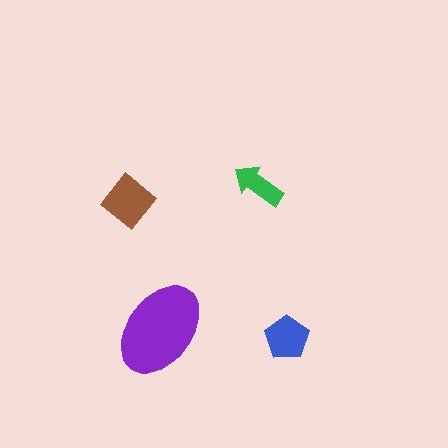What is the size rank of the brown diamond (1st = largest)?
2nd.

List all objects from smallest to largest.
The green arrow, the blue pentagon, the brown diamond, the purple ellipse.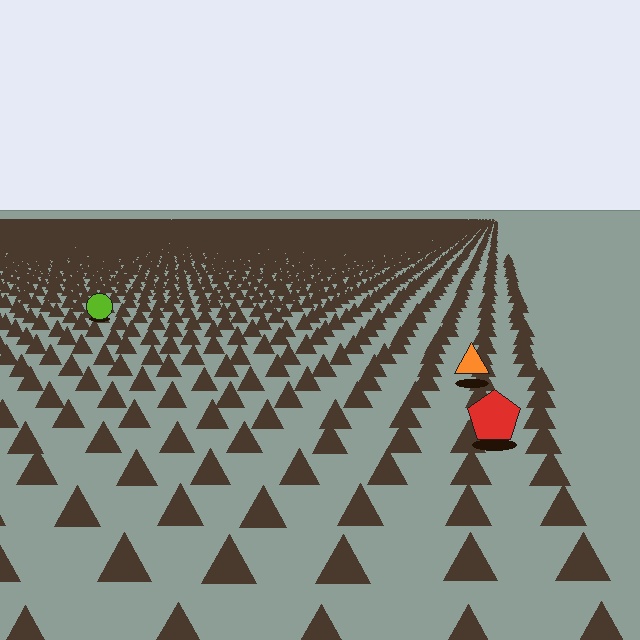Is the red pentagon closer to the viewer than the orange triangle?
Yes. The red pentagon is closer — you can tell from the texture gradient: the ground texture is coarser near it.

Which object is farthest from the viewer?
The lime circle is farthest from the viewer. It appears smaller and the ground texture around it is denser.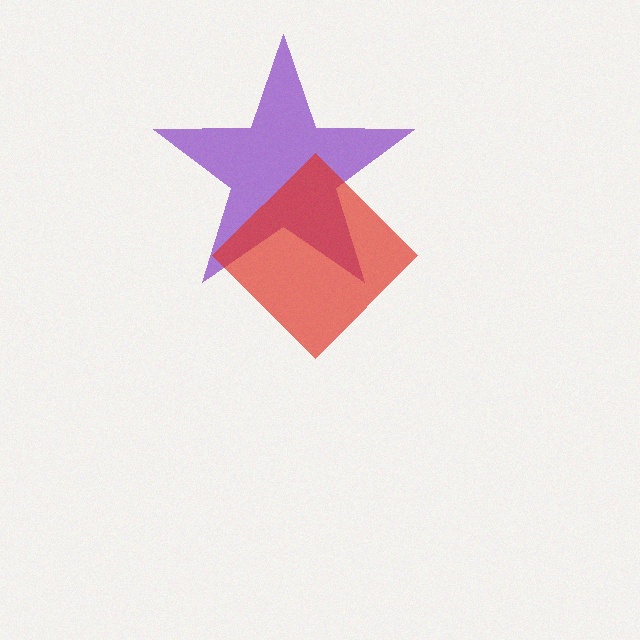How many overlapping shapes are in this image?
There are 2 overlapping shapes in the image.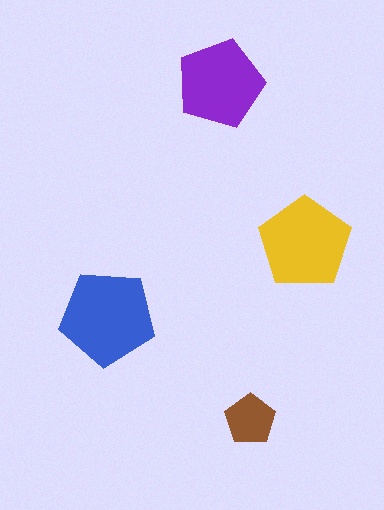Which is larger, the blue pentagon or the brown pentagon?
The blue one.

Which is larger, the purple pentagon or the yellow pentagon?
The yellow one.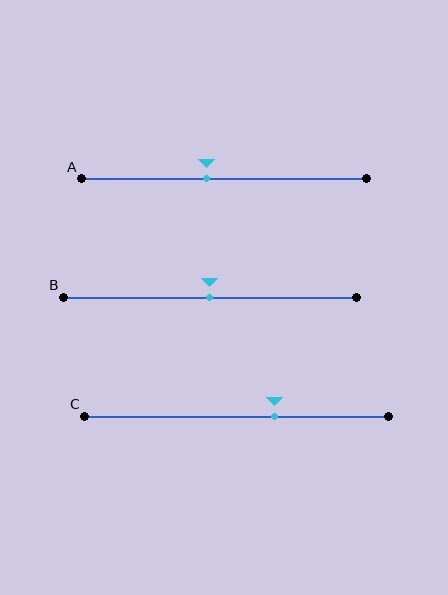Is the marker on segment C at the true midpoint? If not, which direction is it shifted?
No, the marker on segment C is shifted to the right by about 12% of the segment length.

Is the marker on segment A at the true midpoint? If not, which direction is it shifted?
No, the marker on segment A is shifted to the left by about 6% of the segment length.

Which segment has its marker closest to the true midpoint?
Segment B has its marker closest to the true midpoint.